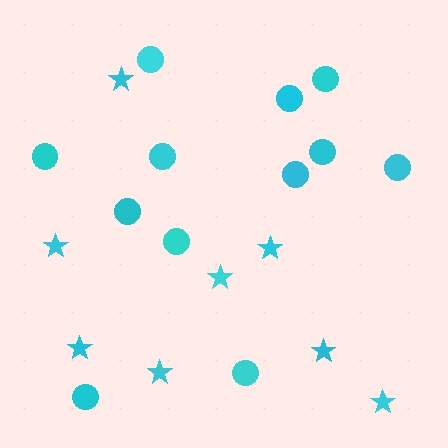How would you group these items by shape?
There are 2 groups: one group of circles (12) and one group of stars (8).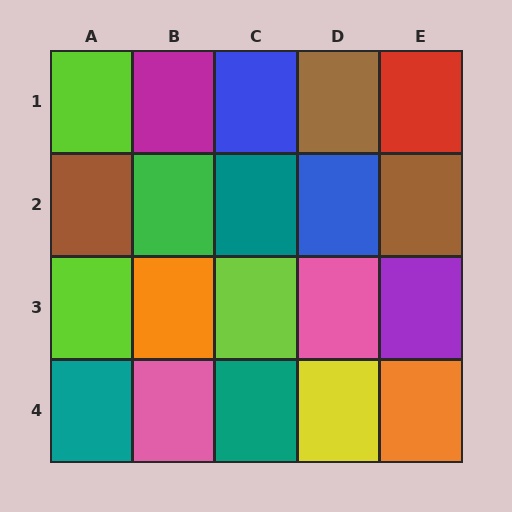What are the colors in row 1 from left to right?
Lime, magenta, blue, brown, red.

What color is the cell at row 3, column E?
Purple.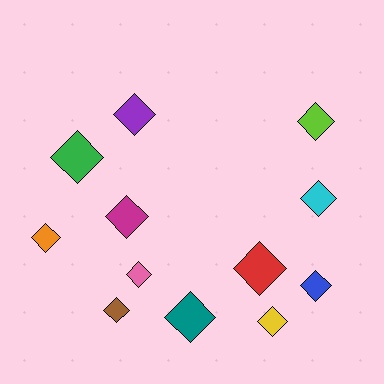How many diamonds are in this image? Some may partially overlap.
There are 12 diamonds.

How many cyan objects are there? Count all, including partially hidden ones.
There is 1 cyan object.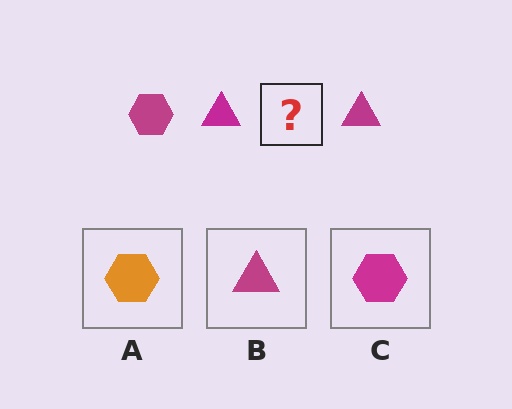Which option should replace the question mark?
Option C.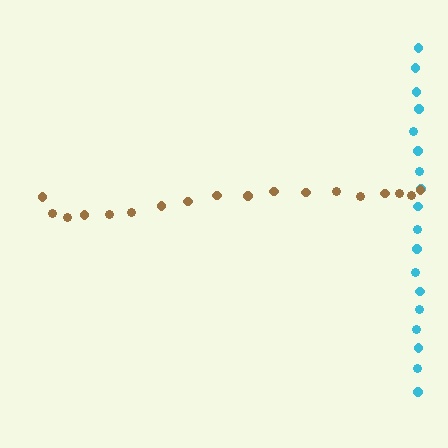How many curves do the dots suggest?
There are 2 distinct paths.